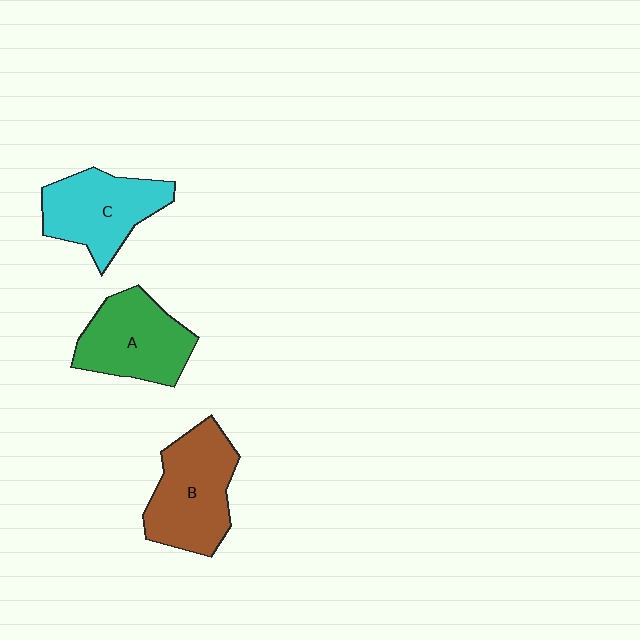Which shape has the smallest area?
Shape C (cyan).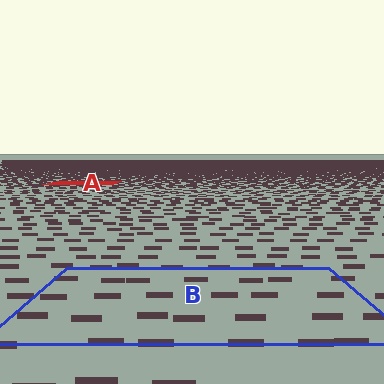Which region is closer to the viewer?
Region B is closer. The texture elements there are larger and more spread out.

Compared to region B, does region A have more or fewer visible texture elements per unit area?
Region A has more texture elements per unit area — they are packed more densely because it is farther away.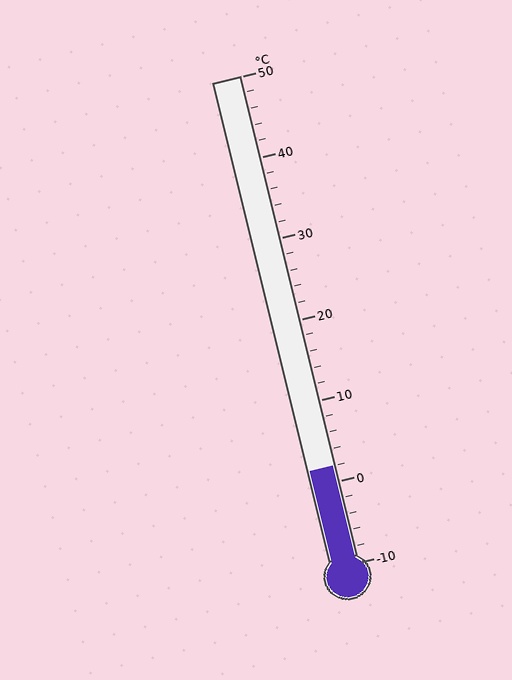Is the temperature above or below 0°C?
The temperature is above 0°C.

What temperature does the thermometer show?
The thermometer shows approximately 2°C.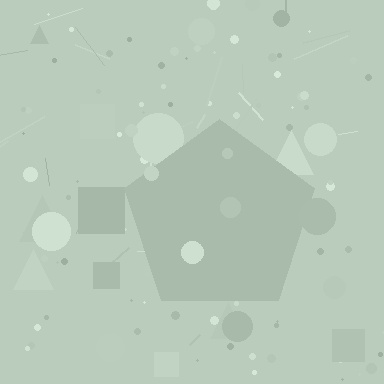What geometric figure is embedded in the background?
A pentagon is embedded in the background.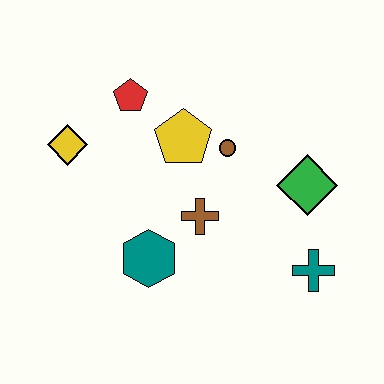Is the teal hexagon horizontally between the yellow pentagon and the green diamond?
No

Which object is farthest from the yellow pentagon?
The teal cross is farthest from the yellow pentagon.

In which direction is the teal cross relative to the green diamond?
The teal cross is below the green diamond.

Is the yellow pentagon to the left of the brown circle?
Yes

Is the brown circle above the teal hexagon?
Yes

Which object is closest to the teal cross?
The green diamond is closest to the teal cross.